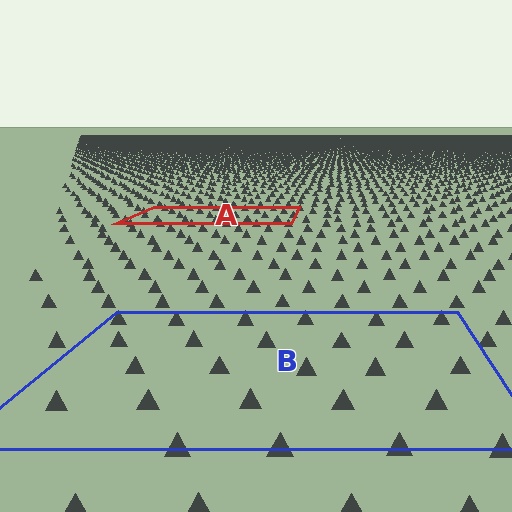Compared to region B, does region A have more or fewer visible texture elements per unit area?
Region A has more texture elements per unit area — they are packed more densely because it is farther away.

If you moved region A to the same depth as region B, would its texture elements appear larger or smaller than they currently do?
They would appear larger. At a closer depth, the same texture elements are projected at a bigger on-screen size.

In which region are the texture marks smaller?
The texture marks are smaller in region A, because it is farther away.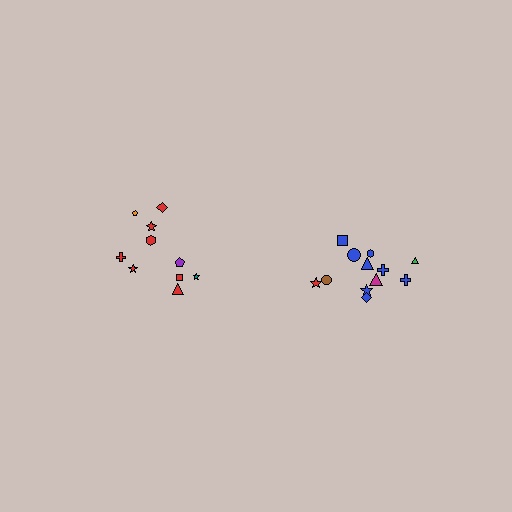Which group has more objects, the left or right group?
The right group.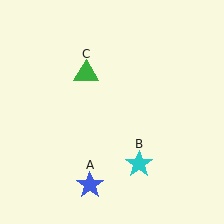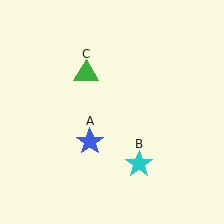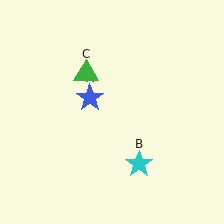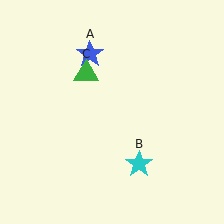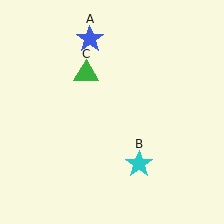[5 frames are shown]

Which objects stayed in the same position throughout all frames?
Cyan star (object B) and green triangle (object C) remained stationary.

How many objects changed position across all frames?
1 object changed position: blue star (object A).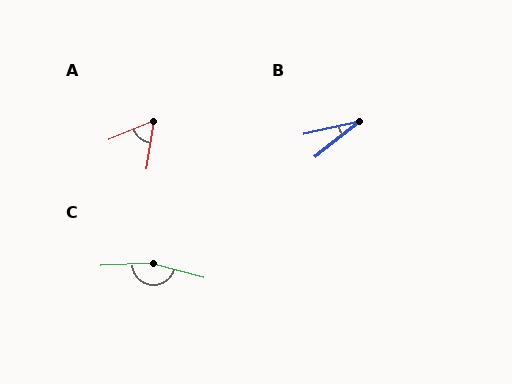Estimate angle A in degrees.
Approximately 58 degrees.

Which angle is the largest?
C, at approximately 162 degrees.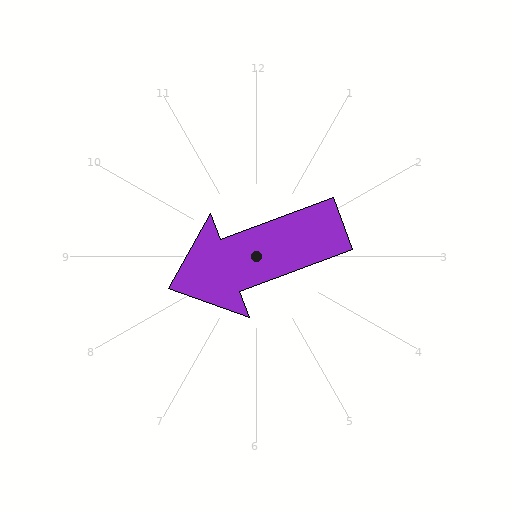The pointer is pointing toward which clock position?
Roughly 8 o'clock.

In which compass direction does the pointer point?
West.